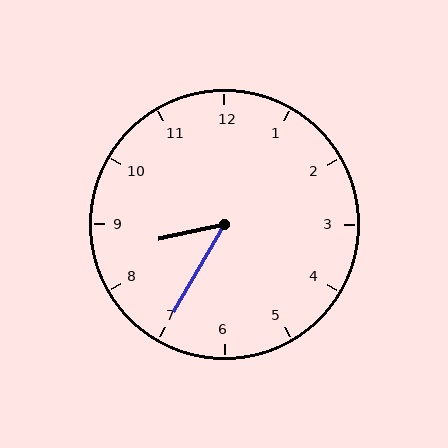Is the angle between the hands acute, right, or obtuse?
It is acute.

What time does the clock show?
8:35.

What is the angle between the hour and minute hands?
Approximately 48 degrees.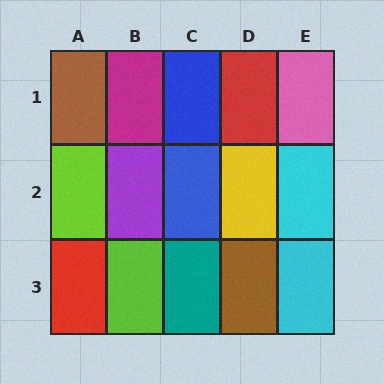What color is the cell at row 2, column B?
Purple.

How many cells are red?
2 cells are red.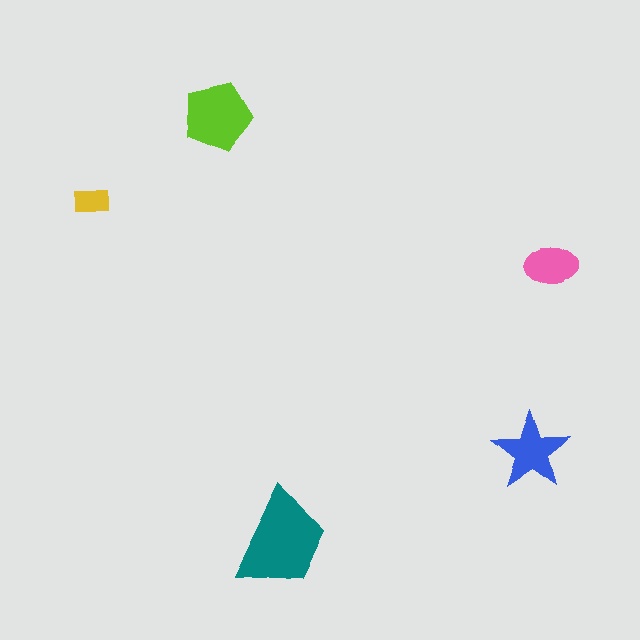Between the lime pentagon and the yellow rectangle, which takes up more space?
The lime pentagon.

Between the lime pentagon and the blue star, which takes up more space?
The lime pentagon.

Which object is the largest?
The teal trapezoid.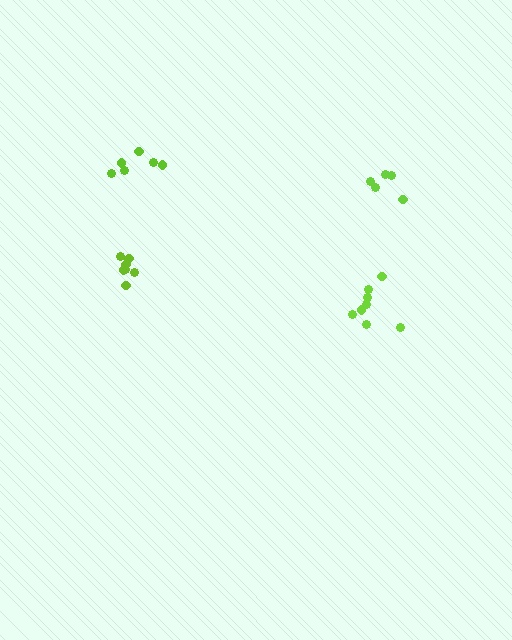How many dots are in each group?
Group 1: 5 dots, Group 2: 8 dots, Group 3: 7 dots, Group 4: 6 dots (26 total).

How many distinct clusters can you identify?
There are 4 distinct clusters.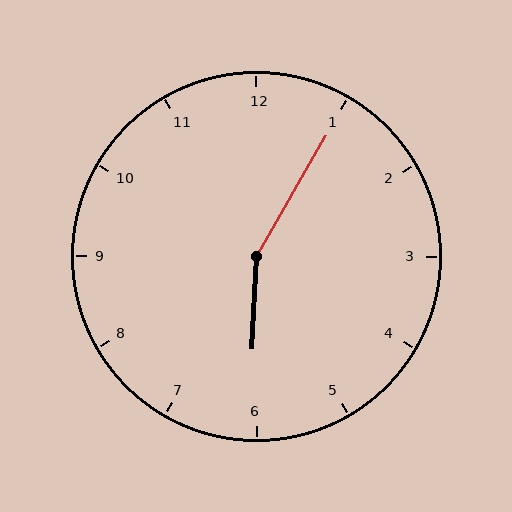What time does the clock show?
6:05.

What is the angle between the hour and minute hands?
Approximately 152 degrees.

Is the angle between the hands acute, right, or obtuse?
It is obtuse.